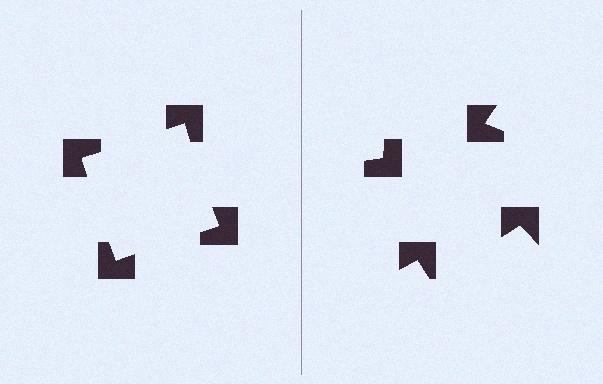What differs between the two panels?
The notched squares are positioned identically on both sides; only the wedge orientations differ. On the left they align to a square; on the right they are misaligned.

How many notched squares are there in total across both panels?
8 — 4 on each side.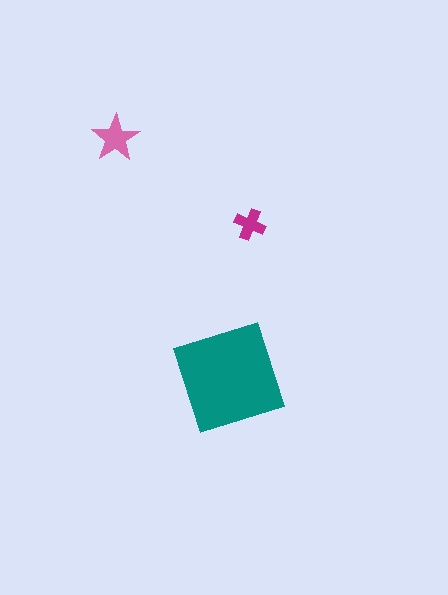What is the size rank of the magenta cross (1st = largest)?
3rd.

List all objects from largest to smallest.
The teal diamond, the pink star, the magenta cross.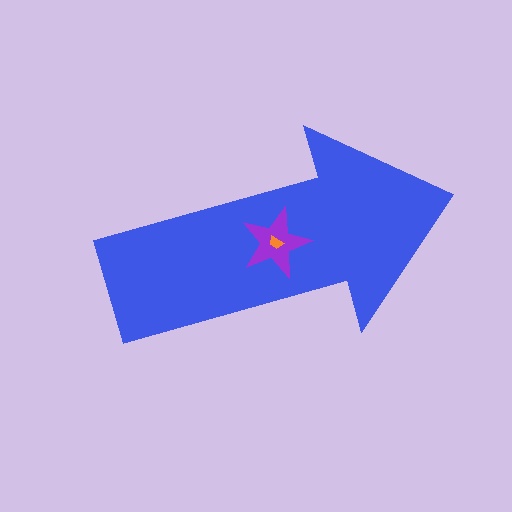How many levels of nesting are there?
3.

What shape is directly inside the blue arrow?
The purple star.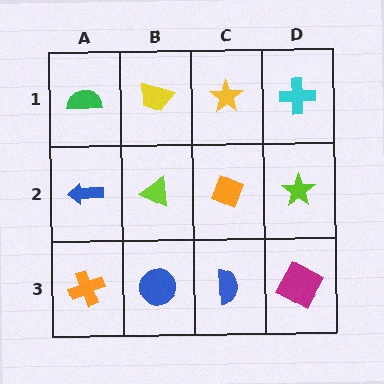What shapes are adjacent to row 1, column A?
A blue arrow (row 2, column A), a yellow trapezoid (row 1, column B).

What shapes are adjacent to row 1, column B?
A lime triangle (row 2, column B), a green semicircle (row 1, column A), a yellow star (row 1, column C).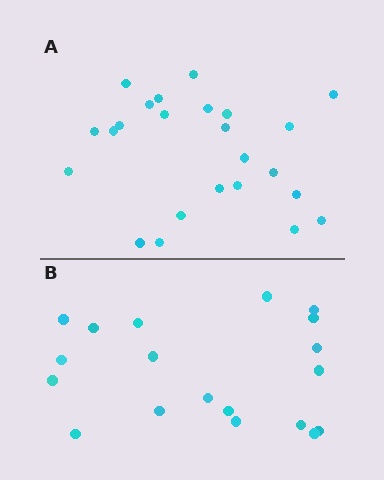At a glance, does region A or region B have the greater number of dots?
Region A (the top region) has more dots.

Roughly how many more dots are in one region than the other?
Region A has about 5 more dots than region B.